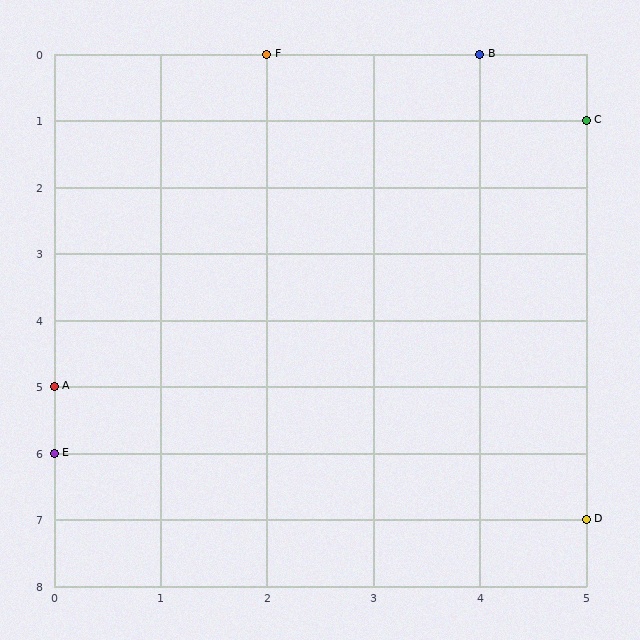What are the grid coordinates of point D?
Point D is at grid coordinates (5, 7).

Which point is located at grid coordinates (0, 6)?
Point E is at (0, 6).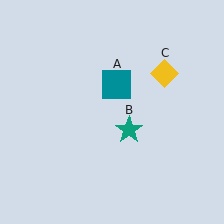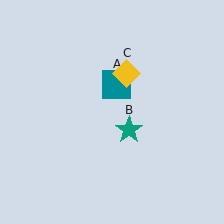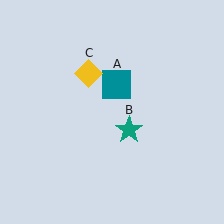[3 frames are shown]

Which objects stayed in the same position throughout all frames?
Teal square (object A) and teal star (object B) remained stationary.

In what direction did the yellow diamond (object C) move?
The yellow diamond (object C) moved left.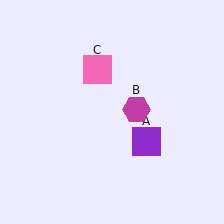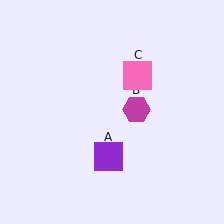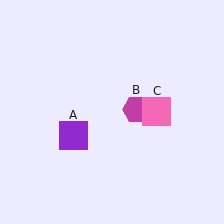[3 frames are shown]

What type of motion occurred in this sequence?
The purple square (object A), pink square (object C) rotated clockwise around the center of the scene.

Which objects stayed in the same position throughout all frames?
Magenta hexagon (object B) remained stationary.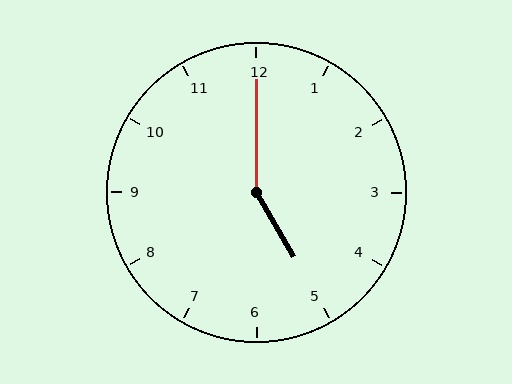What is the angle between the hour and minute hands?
Approximately 150 degrees.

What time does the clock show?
5:00.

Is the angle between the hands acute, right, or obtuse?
It is obtuse.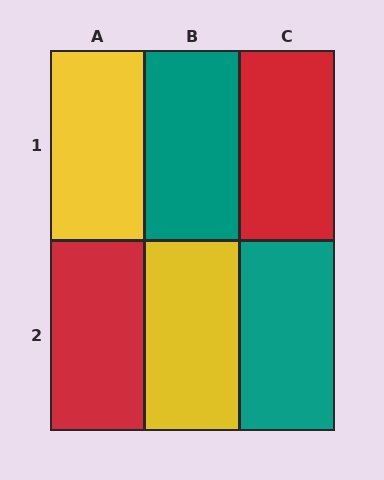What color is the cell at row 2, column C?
Teal.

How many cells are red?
2 cells are red.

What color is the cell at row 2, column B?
Yellow.